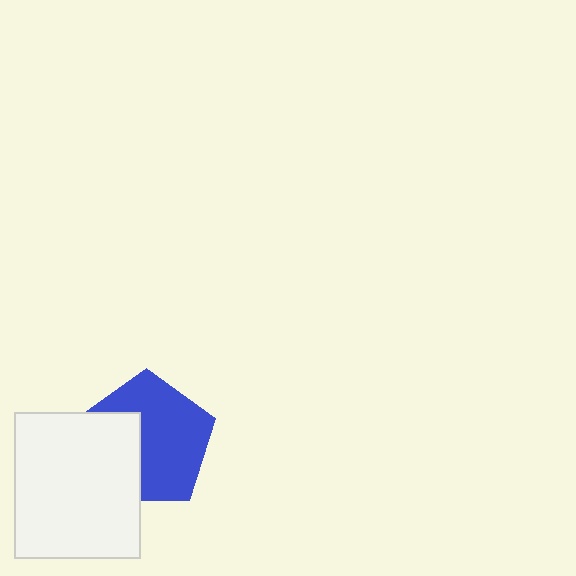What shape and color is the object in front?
The object in front is a white rectangle.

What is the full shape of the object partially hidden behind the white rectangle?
The partially hidden object is a blue pentagon.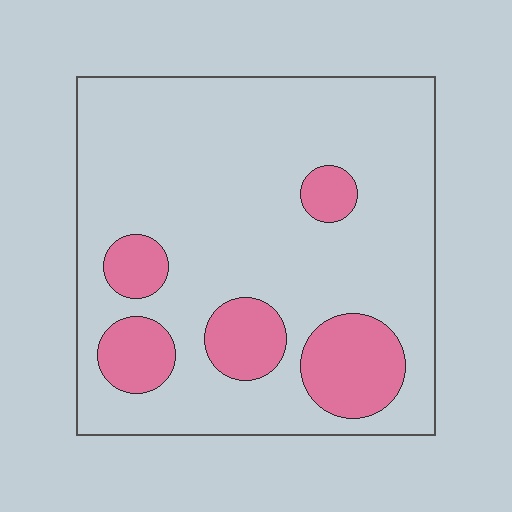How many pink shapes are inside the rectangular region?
5.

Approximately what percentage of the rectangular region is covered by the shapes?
Approximately 20%.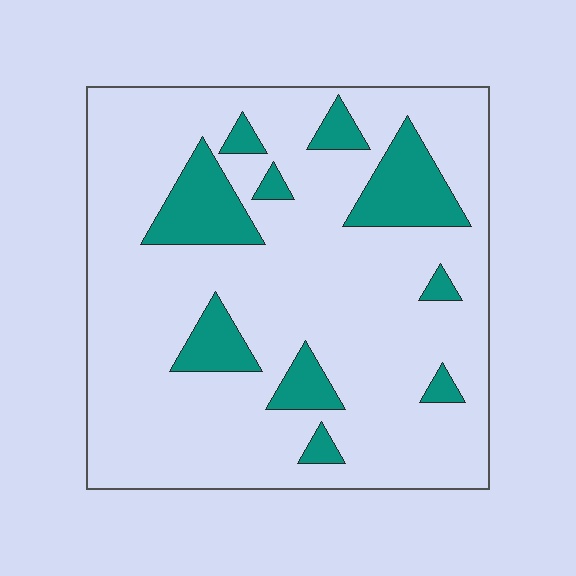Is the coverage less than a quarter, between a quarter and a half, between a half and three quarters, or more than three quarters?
Less than a quarter.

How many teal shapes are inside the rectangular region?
10.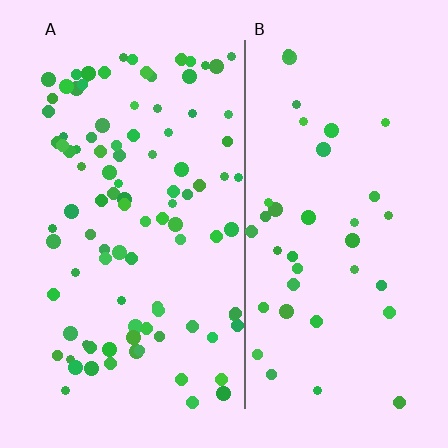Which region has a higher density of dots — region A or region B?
A (the left).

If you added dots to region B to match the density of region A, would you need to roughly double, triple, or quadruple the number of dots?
Approximately triple.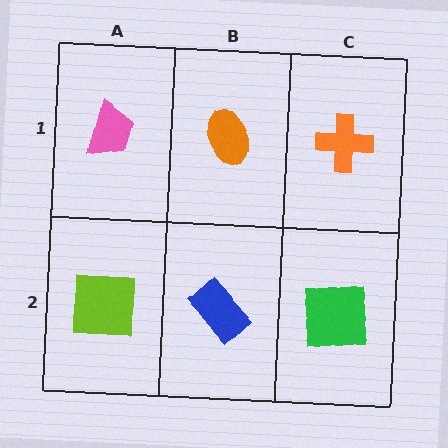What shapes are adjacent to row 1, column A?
A lime square (row 2, column A), an orange ellipse (row 1, column B).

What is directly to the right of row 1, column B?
An orange cross.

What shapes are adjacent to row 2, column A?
A pink trapezoid (row 1, column A), a blue rectangle (row 2, column B).